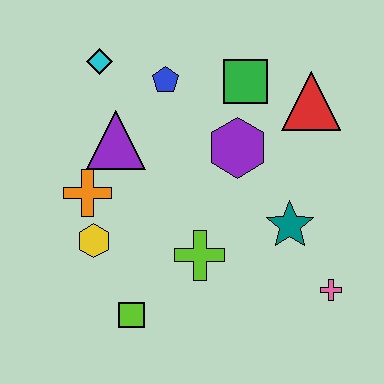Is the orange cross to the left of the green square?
Yes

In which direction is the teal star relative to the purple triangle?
The teal star is to the right of the purple triangle.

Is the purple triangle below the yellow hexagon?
No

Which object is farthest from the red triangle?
The lime square is farthest from the red triangle.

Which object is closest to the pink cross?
The teal star is closest to the pink cross.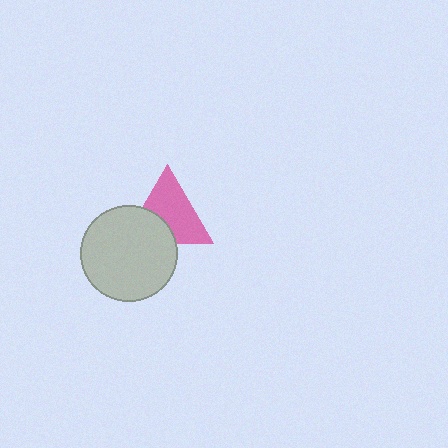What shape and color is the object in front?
The object in front is a light gray circle.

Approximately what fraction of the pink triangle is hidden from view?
Roughly 34% of the pink triangle is hidden behind the light gray circle.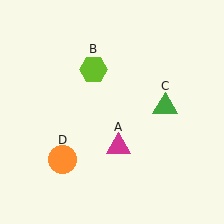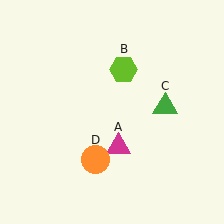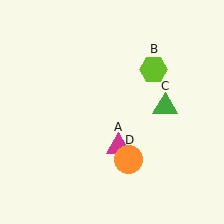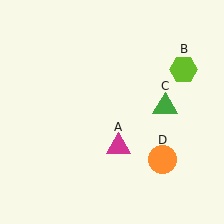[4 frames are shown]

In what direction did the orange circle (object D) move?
The orange circle (object D) moved right.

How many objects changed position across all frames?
2 objects changed position: lime hexagon (object B), orange circle (object D).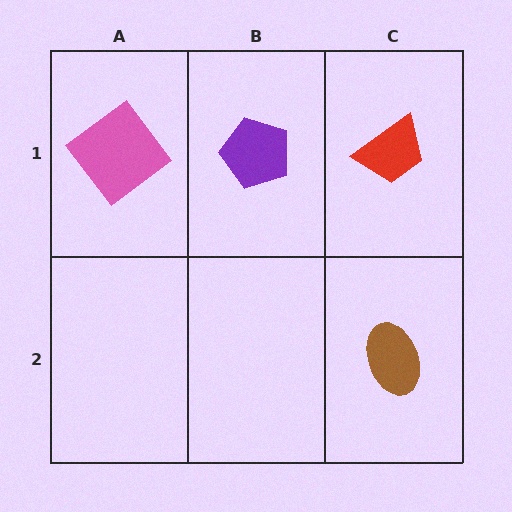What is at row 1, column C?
A red trapezoid.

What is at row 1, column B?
A purple pentagon.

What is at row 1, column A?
A pink diamond.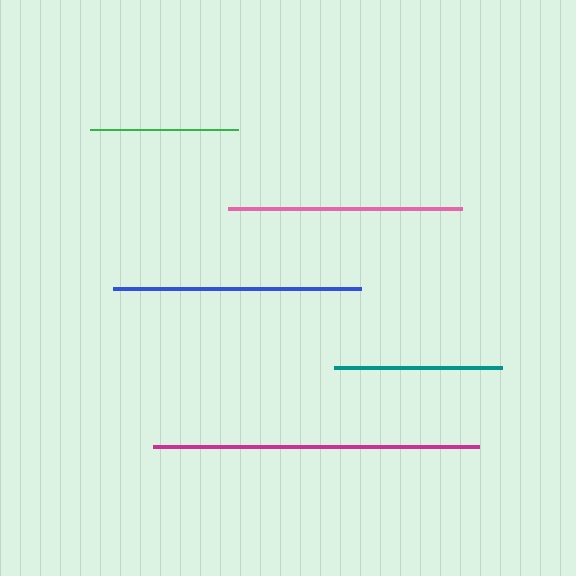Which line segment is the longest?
The magenta line is the longest at approximately 327 pixels.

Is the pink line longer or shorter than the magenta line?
The magenta line is longer than the pink line.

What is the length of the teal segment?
The teal segment is approximately 168 pixels long.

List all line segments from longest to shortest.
From longest to shortest: magenta, blue, pink, teal, green.